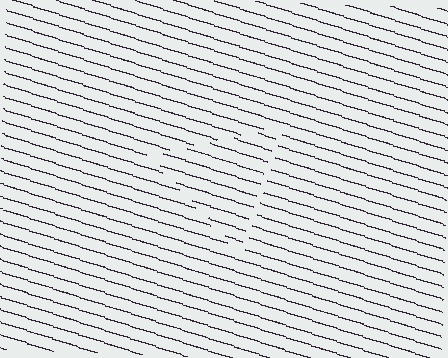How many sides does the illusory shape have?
3 sides — the line-ends trace a triangle.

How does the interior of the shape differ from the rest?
The interior of the shape contains the same grating, shifted by half a period — the contour is defined by the phase discontinuity where line-ends from the inner and outer gratings abut.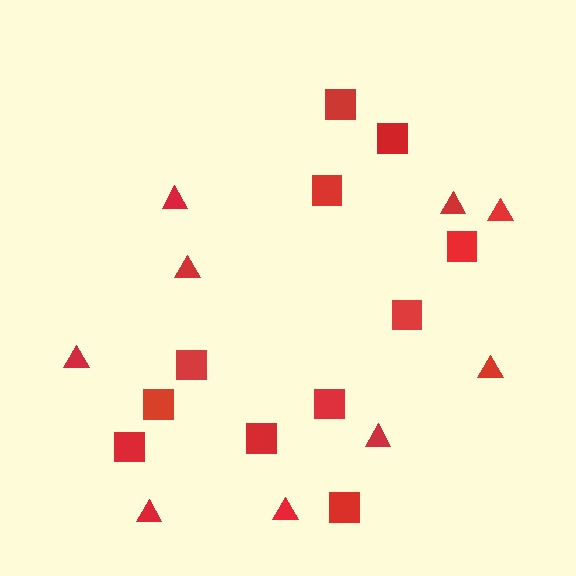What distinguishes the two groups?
There are 2 groups: one group of squares (11) and one group of triangles (9).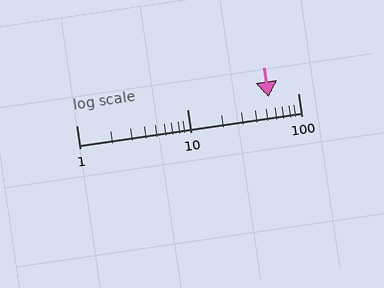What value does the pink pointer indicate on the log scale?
The pointer indicates approximately 54.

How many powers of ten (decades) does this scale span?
The scale spans 2 decades, from 1 to 100.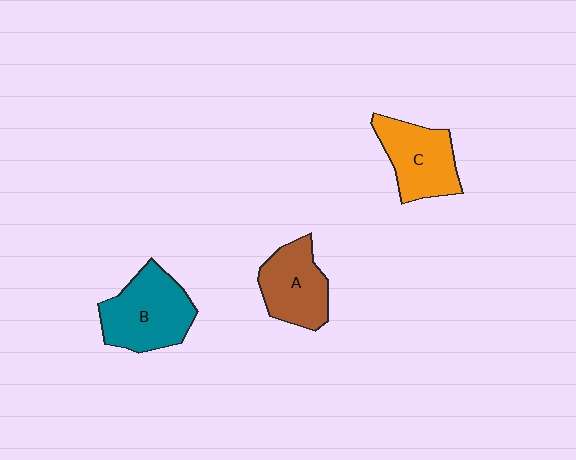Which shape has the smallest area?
Shape A (brown).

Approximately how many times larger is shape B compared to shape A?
Approximately 1.3 times.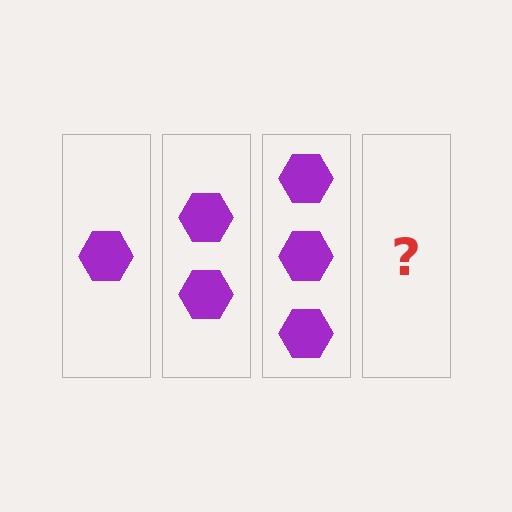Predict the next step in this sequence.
The next step is 4 hexagons.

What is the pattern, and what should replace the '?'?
The pattern is that each step adds one more hexagon. The '?' should be 4 hexagons.